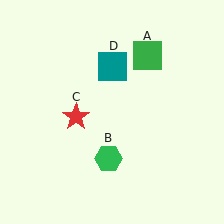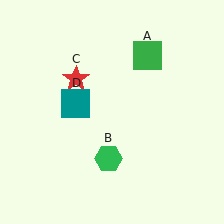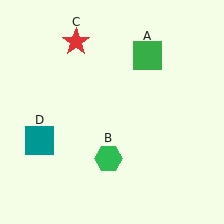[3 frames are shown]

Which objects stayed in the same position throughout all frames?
Green square (object A) and green hexagon (object B) remained stationary.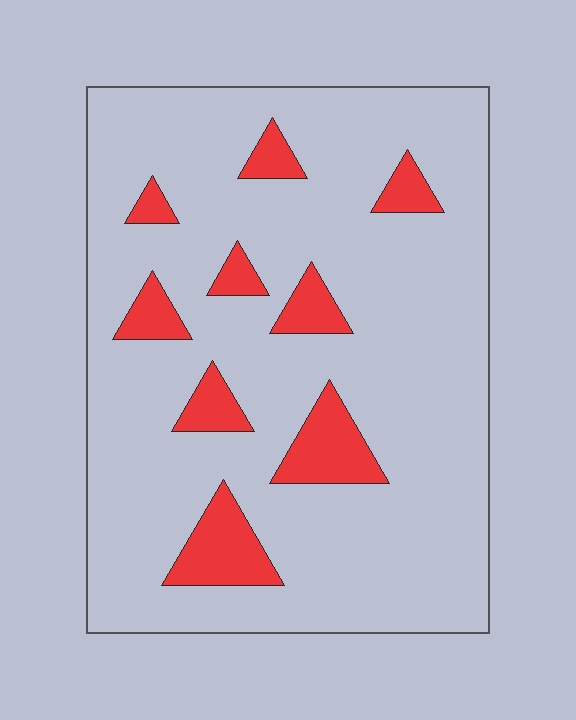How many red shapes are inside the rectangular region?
9.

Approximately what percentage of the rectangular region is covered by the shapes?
Approximately 15%.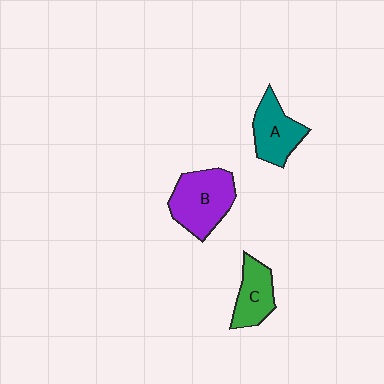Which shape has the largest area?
Shape B (purple).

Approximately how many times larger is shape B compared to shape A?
Approximately 1.3 times.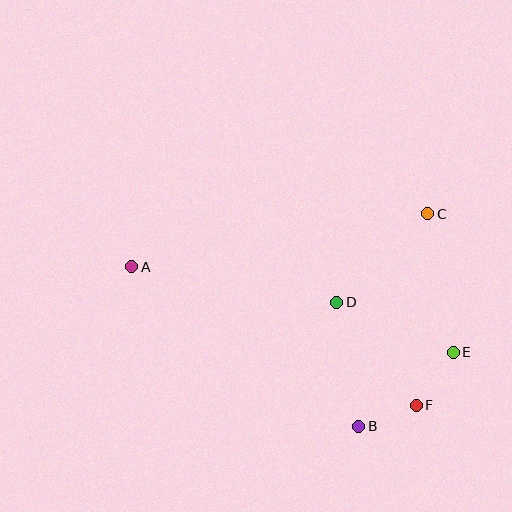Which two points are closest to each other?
Points B and F are closest to each other.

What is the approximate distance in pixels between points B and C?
The distance between B and C is approximately 224 pixels.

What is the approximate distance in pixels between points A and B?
The distance between A and B is approximately 278 pixels.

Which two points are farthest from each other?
Points A and E are farthest from each other.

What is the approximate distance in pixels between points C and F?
The distance between C and F is approximately 192 pixels.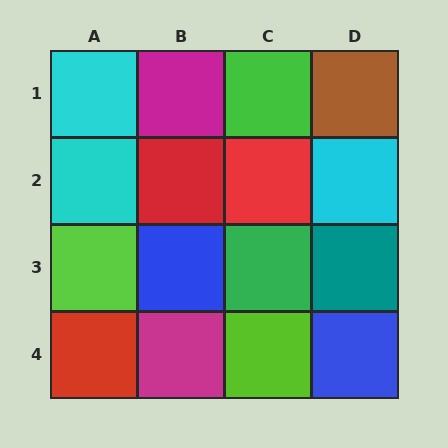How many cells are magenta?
2 cells are magenta.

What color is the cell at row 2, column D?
Cyan.